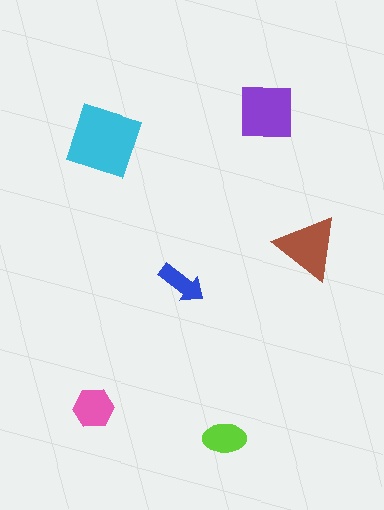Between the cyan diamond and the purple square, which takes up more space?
The cyan diamond.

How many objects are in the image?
There are 6 objects in the image.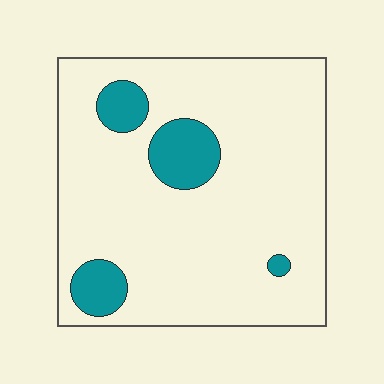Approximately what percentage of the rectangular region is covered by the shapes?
Approximately 15%.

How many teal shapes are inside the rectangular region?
4.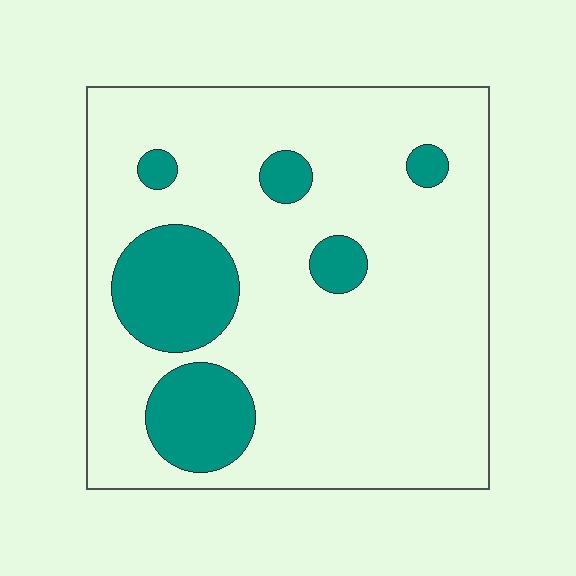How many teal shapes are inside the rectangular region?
6.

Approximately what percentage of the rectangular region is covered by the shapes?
Approximately 20%.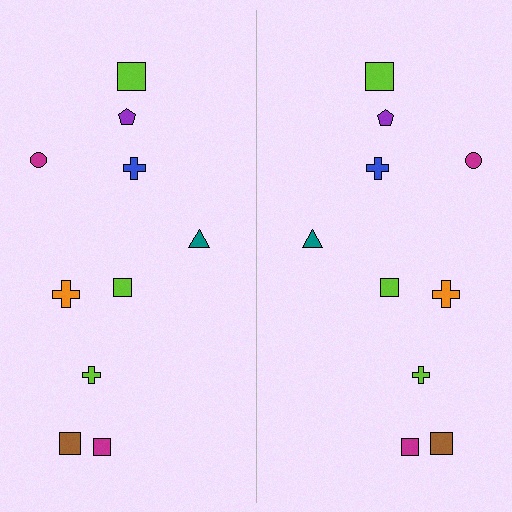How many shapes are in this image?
There are 20 shapes in this image.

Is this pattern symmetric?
Yes, this pattern has bilateral (reflection) symmetry.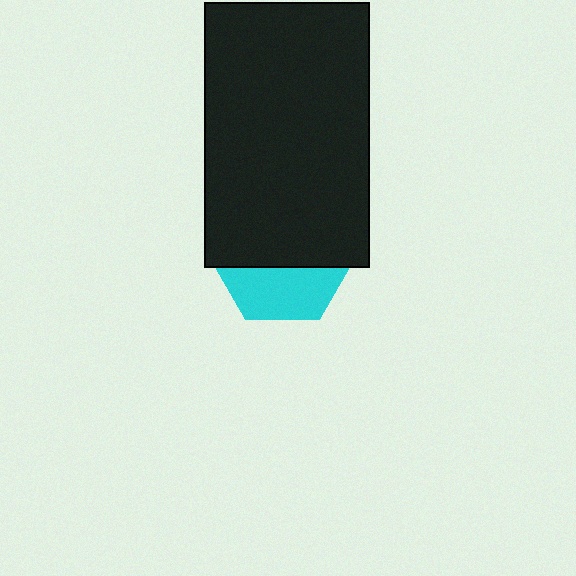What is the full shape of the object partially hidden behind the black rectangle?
The partially hidden object is a cyan hexagon.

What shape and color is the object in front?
The object in front is a black rectangle.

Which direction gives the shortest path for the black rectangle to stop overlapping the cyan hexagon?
Moving up gives the shortest separation.